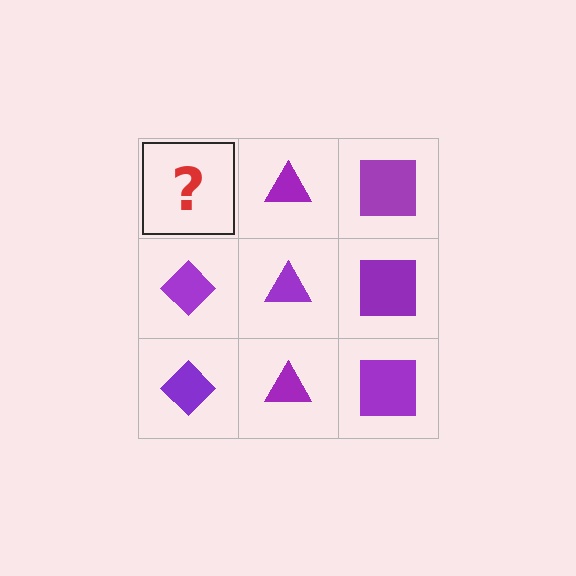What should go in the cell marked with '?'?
The missing cell should contain a purple diamond.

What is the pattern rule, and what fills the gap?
The rule is that each column has a consistent shape. The gap should be filled with a purple diamond.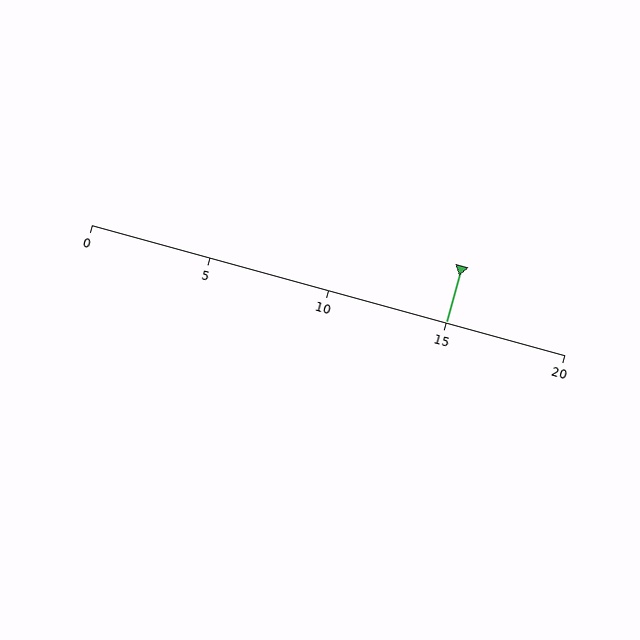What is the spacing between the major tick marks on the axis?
The major ticks are spaced 5 apart.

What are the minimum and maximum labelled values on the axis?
The axis runs from 0 to 20.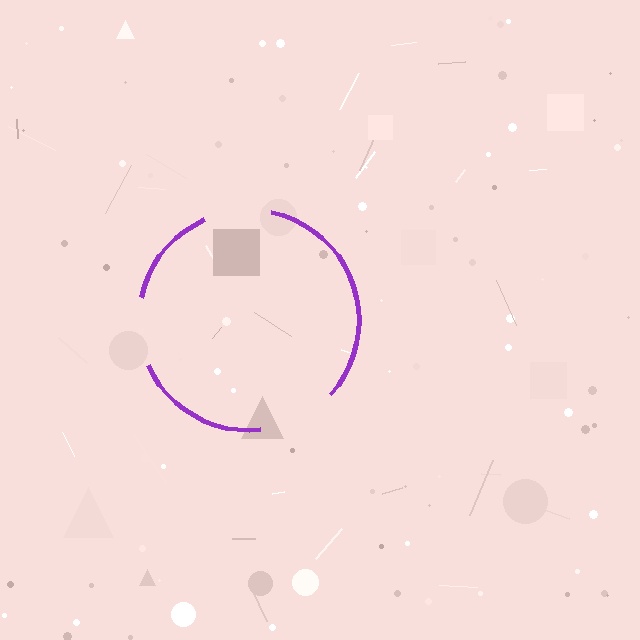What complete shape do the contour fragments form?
The contour fragments form a circle.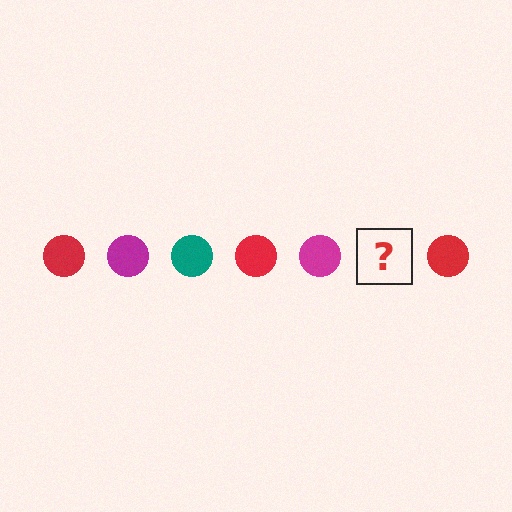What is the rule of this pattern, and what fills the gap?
The rule is that the pattern cycles through red, magenta, teal circles. The gap should be filled with a teal circle.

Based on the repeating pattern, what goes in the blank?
The blank should be a teal circle.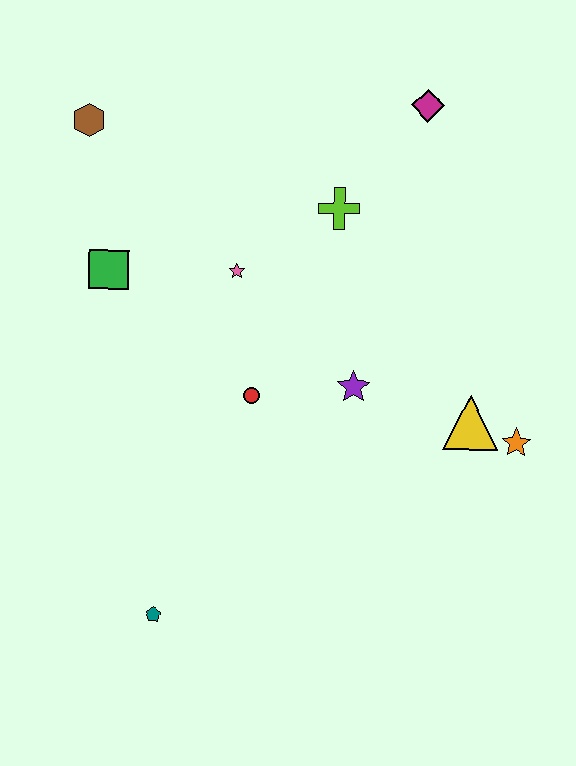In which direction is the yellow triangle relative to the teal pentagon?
The yellow triangle is to the right of the teal pentagon.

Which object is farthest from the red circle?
The magenta diamond is farthest from the red circle.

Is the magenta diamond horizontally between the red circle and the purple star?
No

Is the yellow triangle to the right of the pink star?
Yes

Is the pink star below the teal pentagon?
No